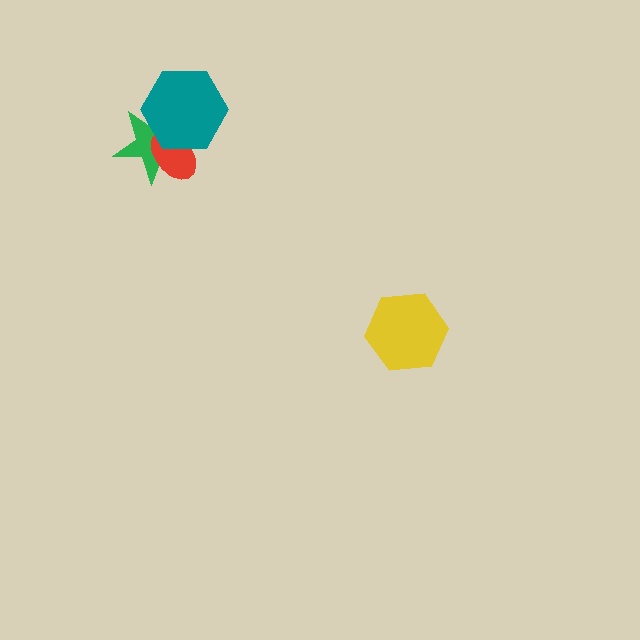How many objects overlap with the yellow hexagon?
0 objects overlap with the yellow hexagon.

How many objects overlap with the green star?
2 objects overlap with the green star.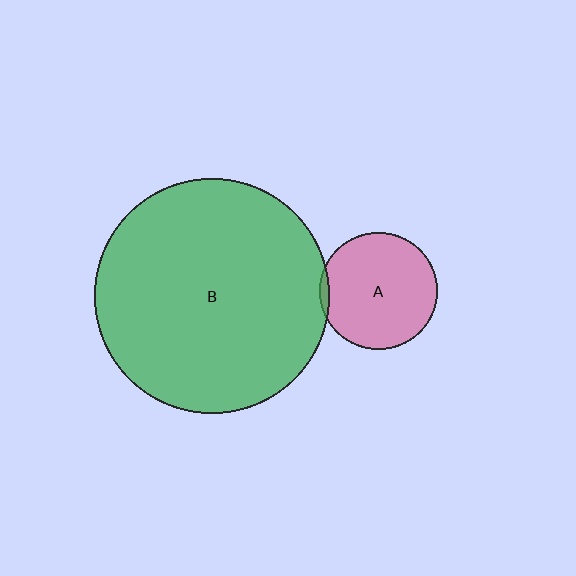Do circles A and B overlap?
Yes.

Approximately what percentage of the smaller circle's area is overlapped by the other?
Approximately 5%.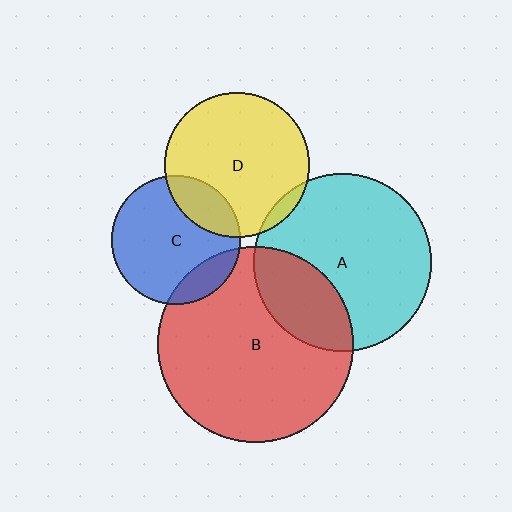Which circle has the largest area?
Circle B (red).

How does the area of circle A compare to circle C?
Approximately 1.9 times.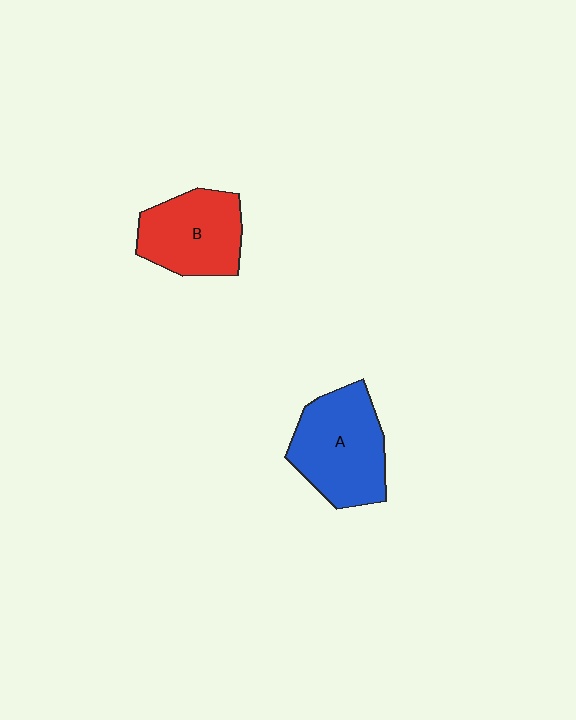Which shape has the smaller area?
Shape B (red).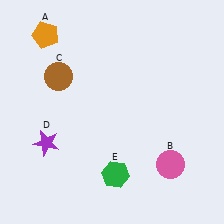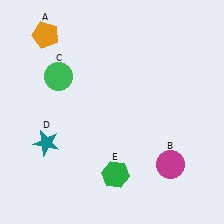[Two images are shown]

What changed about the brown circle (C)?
In Image 1, C is brown. In Image 2, it changed to green.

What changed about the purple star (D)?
In Image 1, D is purple. In Image 2, it changed to teal.